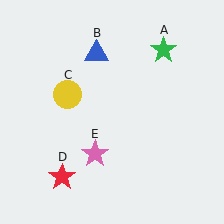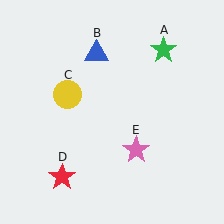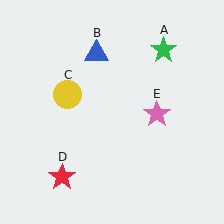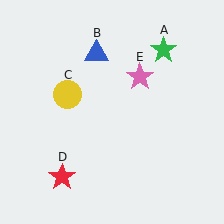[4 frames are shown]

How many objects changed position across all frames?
1 object changed position: pink star (object E).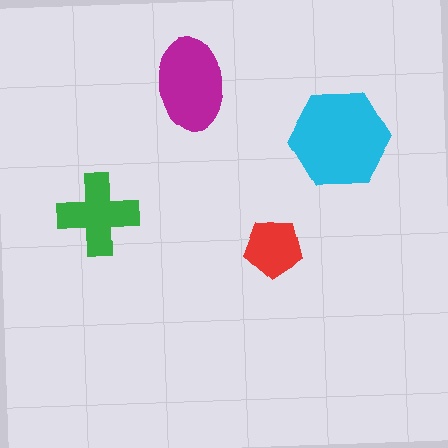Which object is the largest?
The cyan hexagon.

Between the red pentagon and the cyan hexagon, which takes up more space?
The cyan hexagon.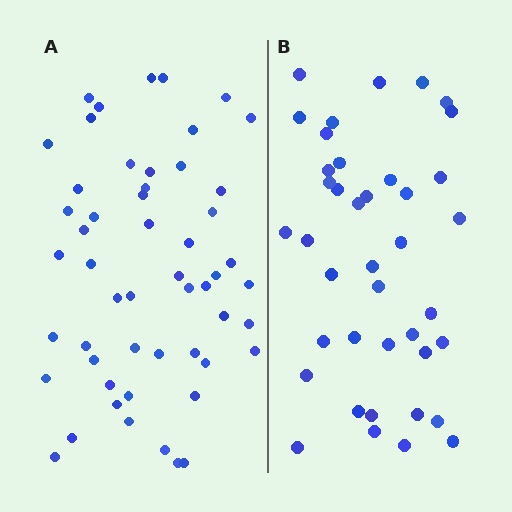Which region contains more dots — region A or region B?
Region A (the left region) has more dots.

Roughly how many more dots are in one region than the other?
Region A has approximately 15 more dots than region B.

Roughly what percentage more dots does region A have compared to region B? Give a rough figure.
About 30% more.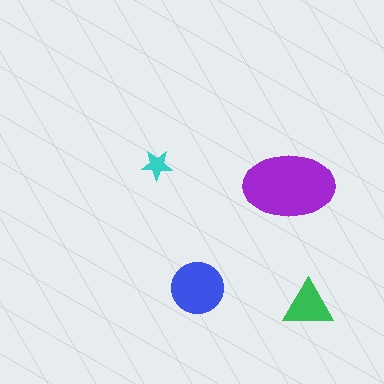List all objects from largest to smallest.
The purple ellipse, the blue circle, the green triangle, the cyan star.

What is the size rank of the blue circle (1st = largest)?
2nd.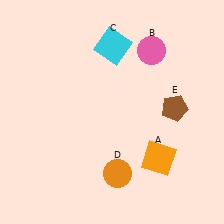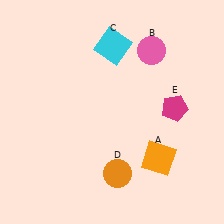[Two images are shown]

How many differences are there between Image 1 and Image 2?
There is 1 difference between the two images.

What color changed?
The pentagon (E) changed from brown in Image 1 to magenta in Image 2.